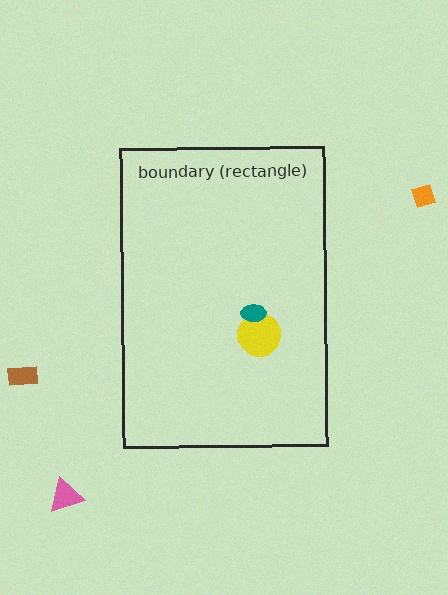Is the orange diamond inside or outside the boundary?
Outside.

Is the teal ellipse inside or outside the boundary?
Inside.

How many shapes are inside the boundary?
2 inside, 3 outside.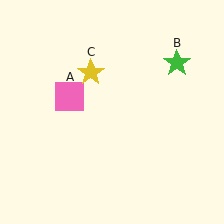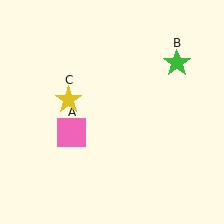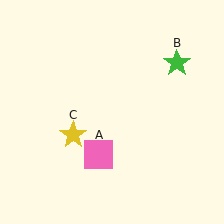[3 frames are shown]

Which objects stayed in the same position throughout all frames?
Green star (object B) remained stationary.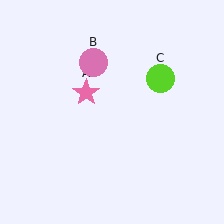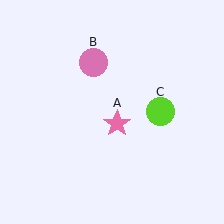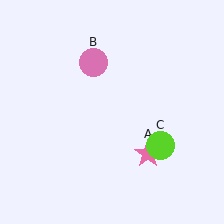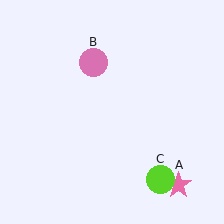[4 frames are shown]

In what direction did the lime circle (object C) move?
The lime circle (object C) moved down.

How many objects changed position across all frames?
2 objects changed position: pink star (object A), lime circle (object C).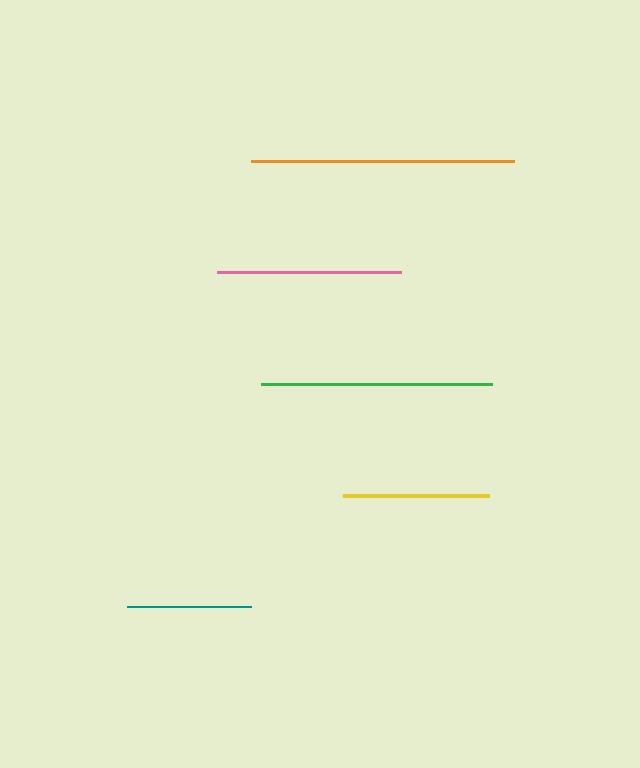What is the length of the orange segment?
The orange segment is approximately 263 pixels long.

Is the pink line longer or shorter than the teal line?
The pink line is longer than the teal line.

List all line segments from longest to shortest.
From longest to shortest: orange, green, pink, yellow, teal.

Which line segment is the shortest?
The teal line is the shortest at approximately 125 pixels.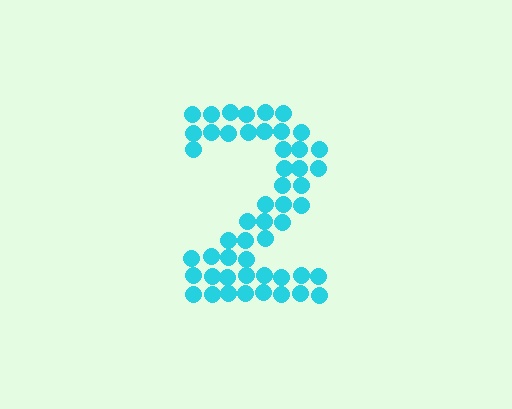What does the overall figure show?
The overall figure shows the digit 2.